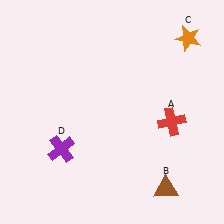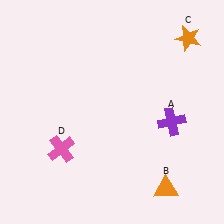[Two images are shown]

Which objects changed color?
A changed from red to purple. B changed from brown to orange. D changed from purple to pink.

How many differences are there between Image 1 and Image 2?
There are 3 differences between the two images.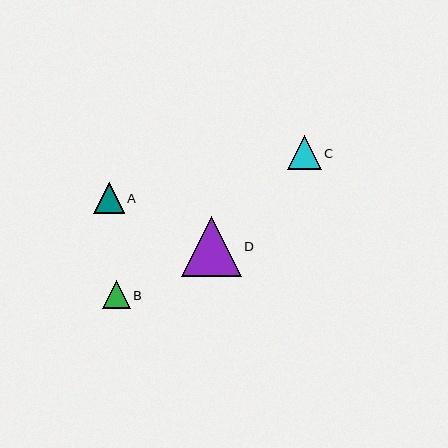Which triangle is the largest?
Triangle D is the largest with a size of approximately 60 pixels.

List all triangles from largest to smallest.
From largest to smallest: D, C, A, B.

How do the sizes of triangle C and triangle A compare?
Triangle C and triangle A are approximately the same size.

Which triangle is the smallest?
Triangle B is the smallest with a size of approximately 28 pixels.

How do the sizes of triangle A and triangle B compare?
Triangle A and triangle B are approximately the same size.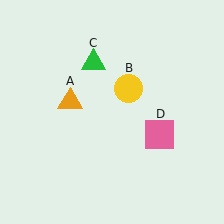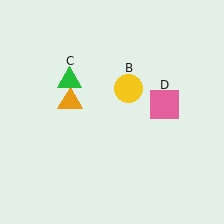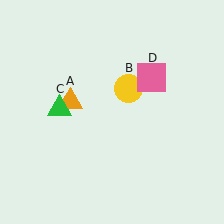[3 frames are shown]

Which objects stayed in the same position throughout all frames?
Orange triangle (object A) and yellow circle (object B) remained stationary.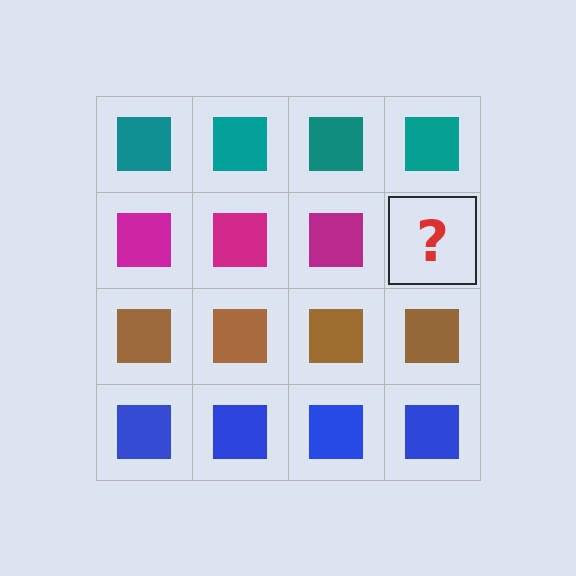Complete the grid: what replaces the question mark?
The question mark should be replaced with a magenta square.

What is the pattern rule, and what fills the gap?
The rule is that each row has a consistent color. The gap should be filled with a magenta square.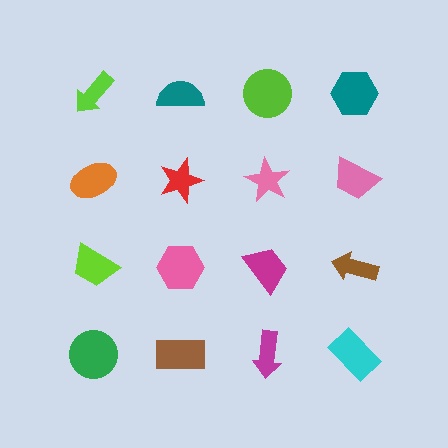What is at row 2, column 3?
A pink star.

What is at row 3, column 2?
A pink hexagon.